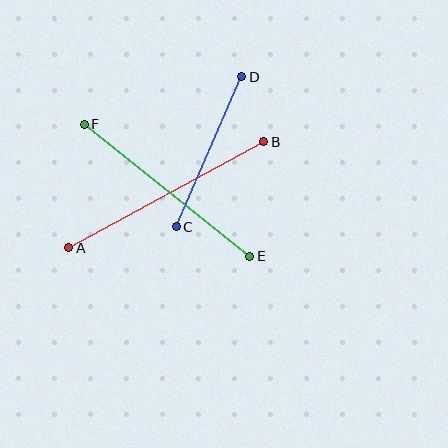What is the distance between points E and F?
The distance is approximately 212 pixels.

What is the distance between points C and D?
The distance is approximately 164 pixels.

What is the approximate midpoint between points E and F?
The midpoint is at approximately (167, 190) pixels.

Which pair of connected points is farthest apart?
Points A and B are farthest apart.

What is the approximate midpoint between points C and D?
The midpoint is at approximately (209, 152) pixels.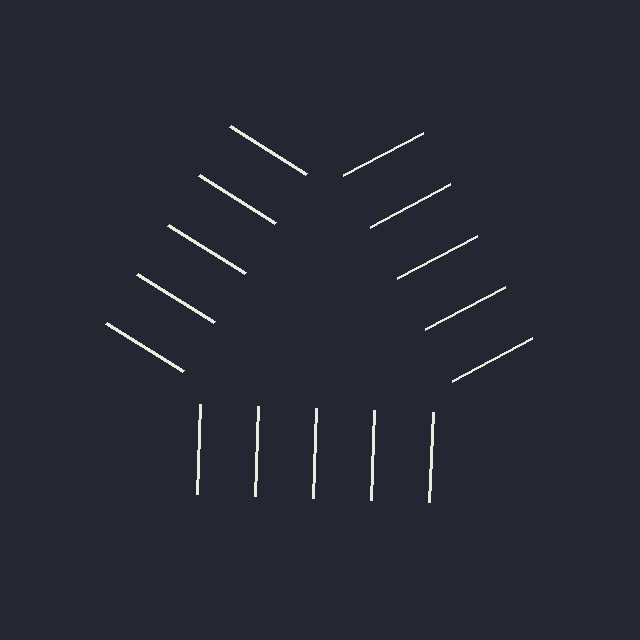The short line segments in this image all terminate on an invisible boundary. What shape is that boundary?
An illusory triangle — the line segments terminate on its edges but no continuous stroke is drawn.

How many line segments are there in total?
15 — 5 along each of the 3 edges.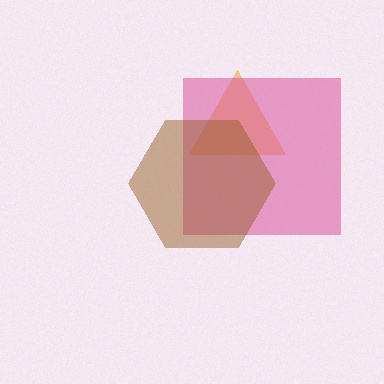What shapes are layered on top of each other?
The layered shapes are: an orange triangle, a pink square, a brown hexagon.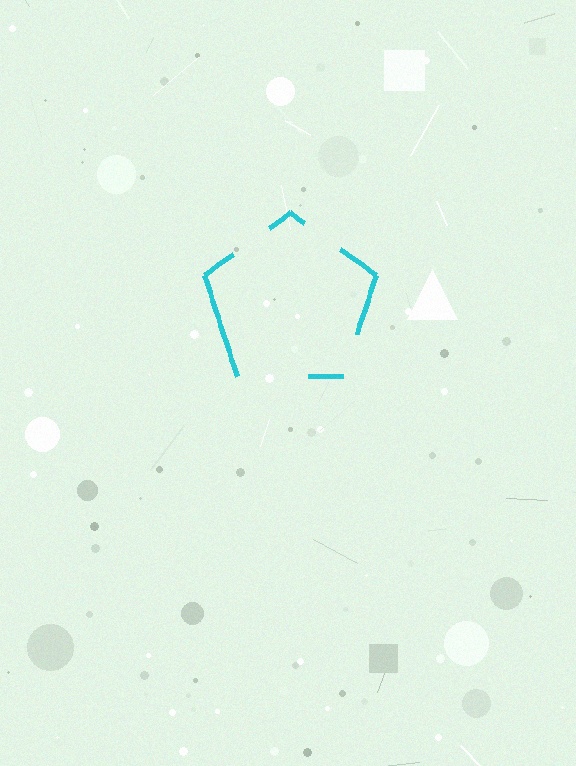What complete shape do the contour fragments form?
The contour fragments form a pentagon.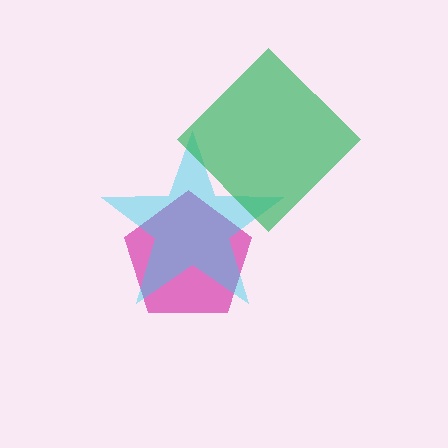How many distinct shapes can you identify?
There are 3 distinct shapes: a magenta pentagon, a cyan star, a green diamond.